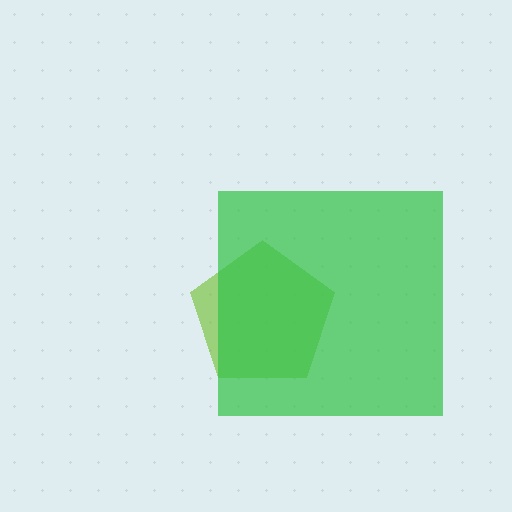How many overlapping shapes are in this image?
There are 2 overlapping shapes in the image.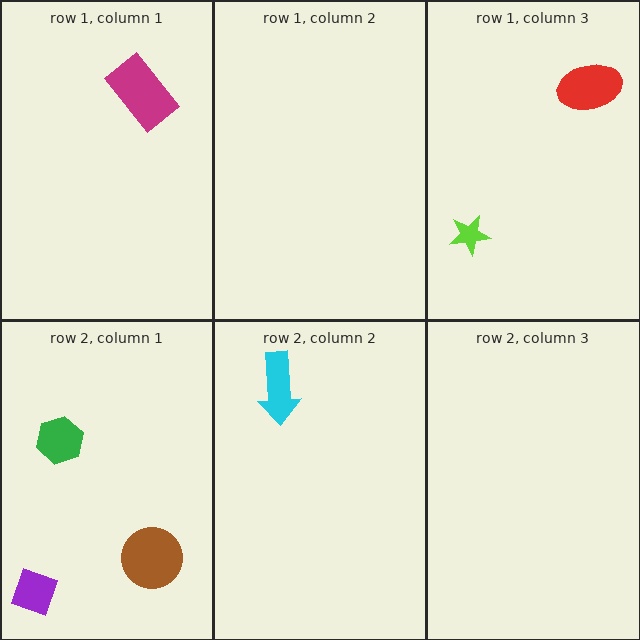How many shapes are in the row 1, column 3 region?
2.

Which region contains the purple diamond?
The row 2, column 1 region.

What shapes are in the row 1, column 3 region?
The red ellipse, the lime star.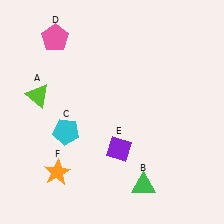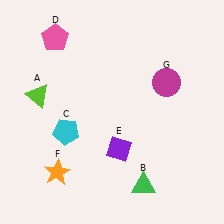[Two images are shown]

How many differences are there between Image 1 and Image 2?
There is 1 difference between the two images.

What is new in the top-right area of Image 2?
A magenta circle (G) was added in the top-right area of Image 2.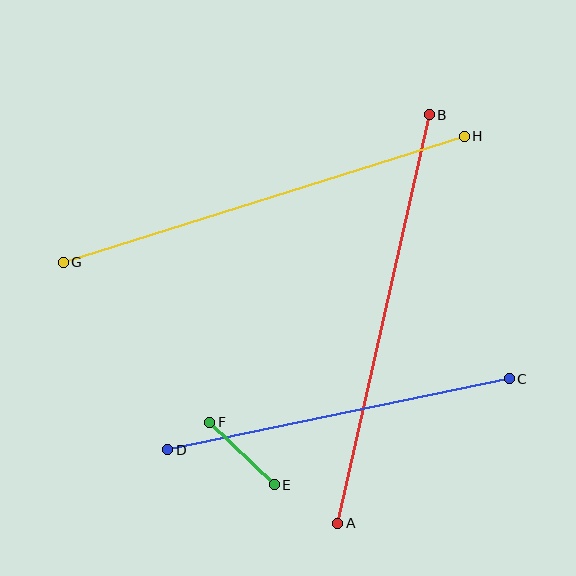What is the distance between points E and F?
The distance is approximately 90 pixels.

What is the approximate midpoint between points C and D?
The midpoint is at approximately (339, 414) pixels.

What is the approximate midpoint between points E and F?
The midpoint is at approximately (242, 453) pixels.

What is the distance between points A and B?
The distance is approximately 419 pixels.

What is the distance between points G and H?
The distance is approximately 420 pixels.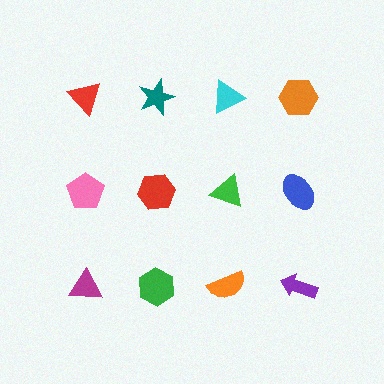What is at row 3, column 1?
A magenta triangle.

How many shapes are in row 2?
4 shapes.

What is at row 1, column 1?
A red triangle.